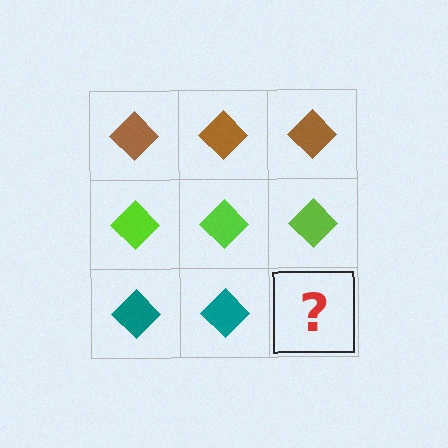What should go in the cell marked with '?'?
The missing cell should contain a teal diamond.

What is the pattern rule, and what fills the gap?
The rule is that each row has a consistent color. The gap should be filled with a teal diamond.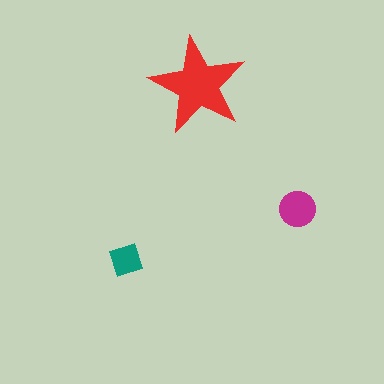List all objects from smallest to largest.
The teal diamond, the magenta circle, the red star.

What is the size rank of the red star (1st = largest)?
1st.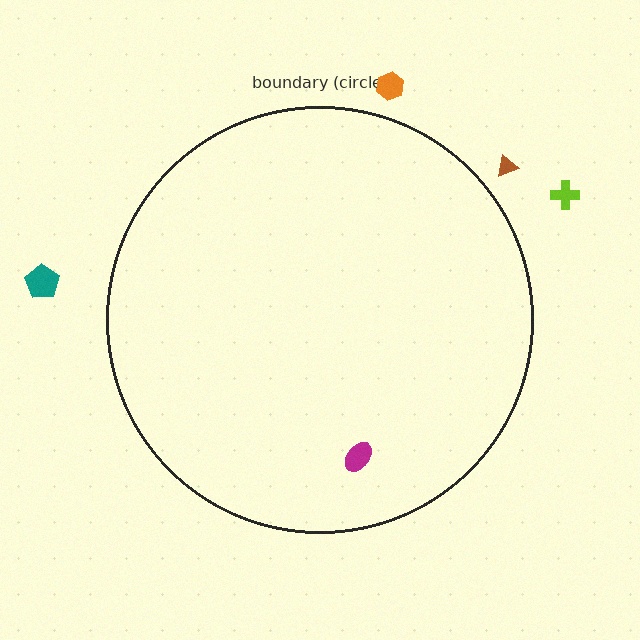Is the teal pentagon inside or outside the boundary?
Outside.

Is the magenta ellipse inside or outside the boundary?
Inside.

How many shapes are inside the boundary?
1 inside, 4 outside.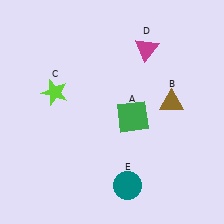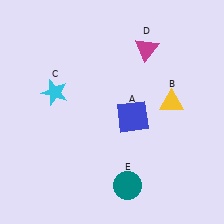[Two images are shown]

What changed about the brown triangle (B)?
In Image 1, B is brown. In Image 2, it changed to yellow.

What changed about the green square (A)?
In Image 1, A is green. In Image 2, it changed to blue.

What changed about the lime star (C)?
In Image 1, C is lime. In Image 2, it changed to cyan.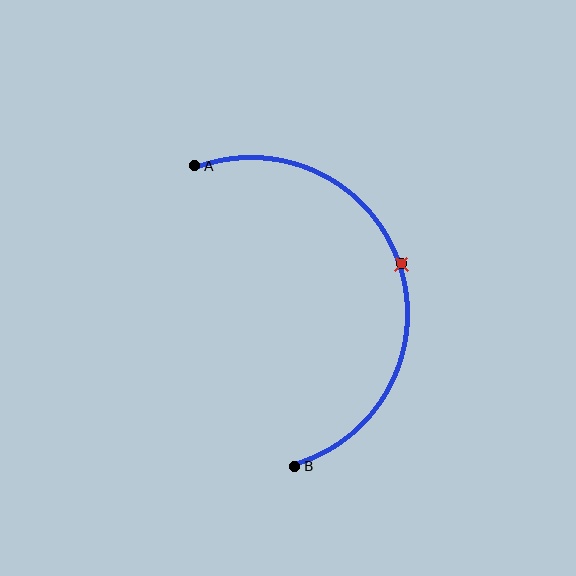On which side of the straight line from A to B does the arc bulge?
The arc bulges to the right of the straight line connecting A and B.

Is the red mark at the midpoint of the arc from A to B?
Yes. The red mark lies on the arc at equal arc-length from both A and B — it is the arc midpoint.